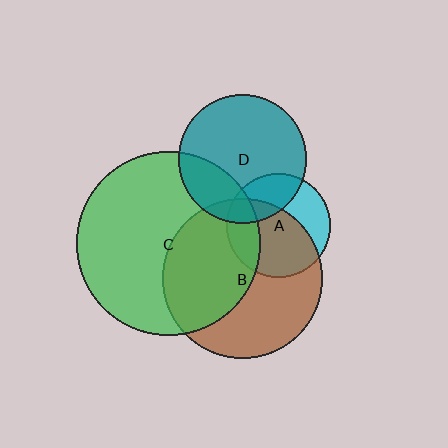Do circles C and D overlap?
Yes.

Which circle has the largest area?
Circle C (green).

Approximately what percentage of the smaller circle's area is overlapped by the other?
Approximately 25%.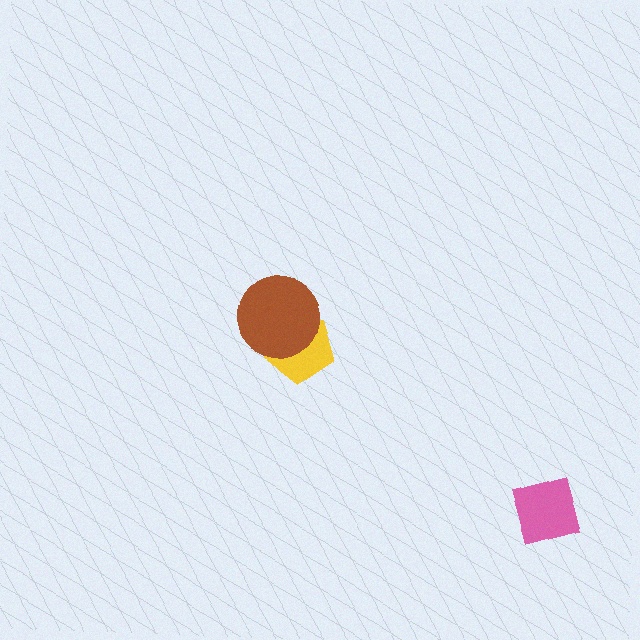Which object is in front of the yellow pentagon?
The brown circle is in front of the yellow pentagon.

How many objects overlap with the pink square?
0 objects overlap with the pink square.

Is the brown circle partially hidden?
No, no other shape covers it.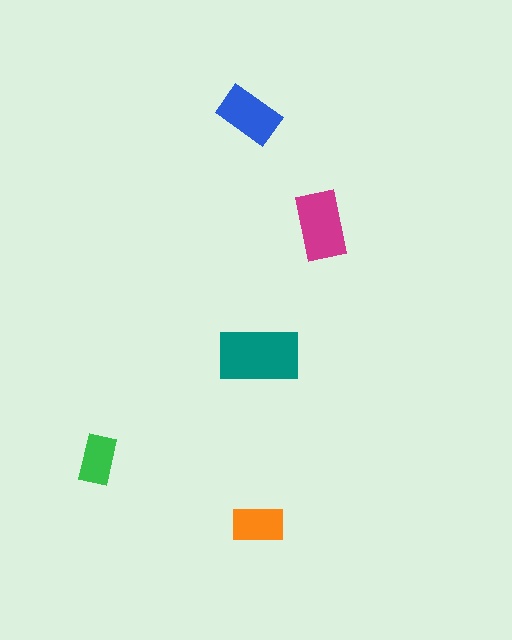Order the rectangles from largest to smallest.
the teal one, the magenta one, the blue one, the orange one, the green one.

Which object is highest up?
The blue rectangle is topmost.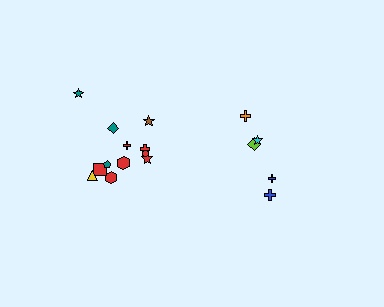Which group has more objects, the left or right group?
The left group.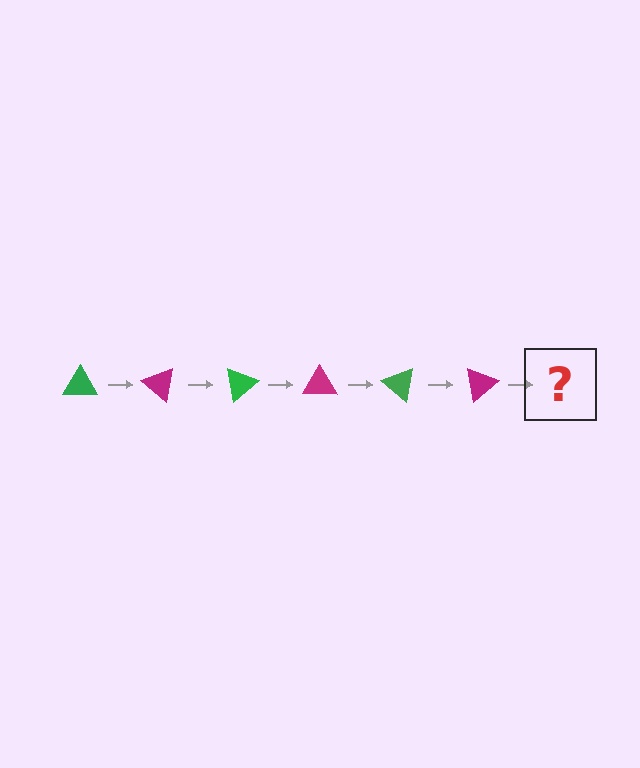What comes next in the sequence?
The next element should be a green triangle, rotated 240 degrees from the start.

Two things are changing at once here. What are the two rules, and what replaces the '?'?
The two rules are that it rotates 40 degrees each step and the color cycles through green and magenta. The '?' should be a green triangle, rotated 240 degrees from the start.